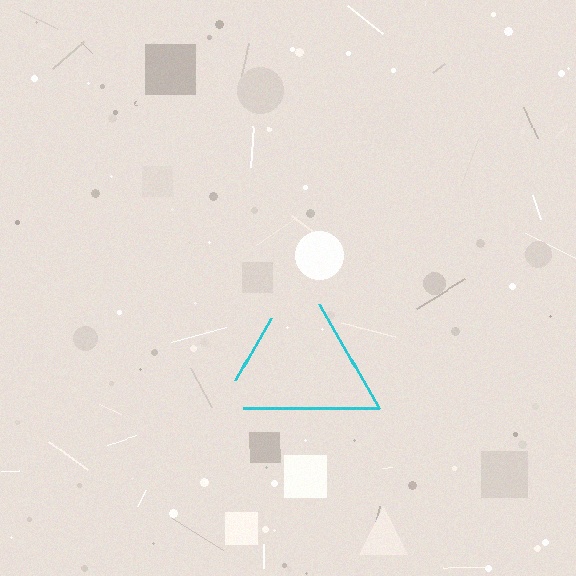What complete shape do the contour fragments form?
The contour fragments form a triangle.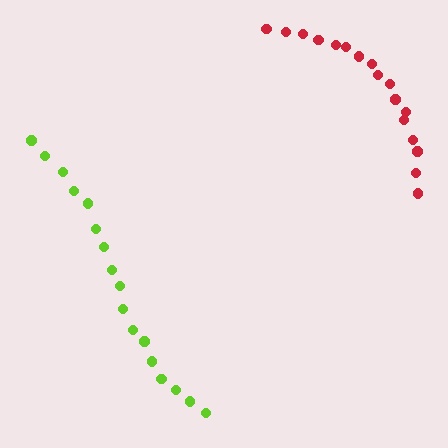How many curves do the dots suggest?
There are 2 distinct paths.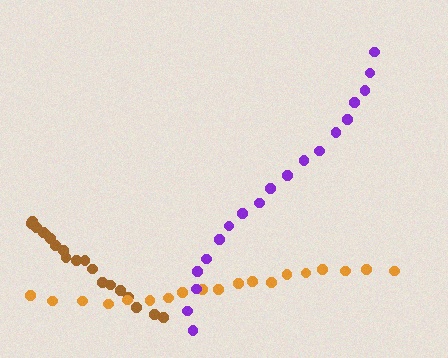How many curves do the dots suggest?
There are 3 distinct paths.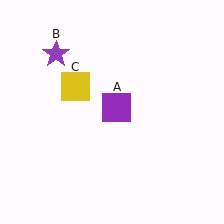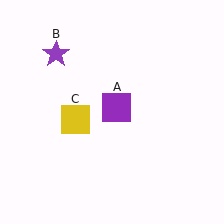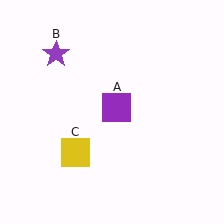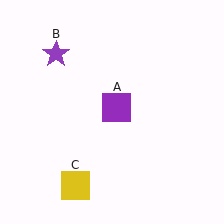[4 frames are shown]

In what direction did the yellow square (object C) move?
The yellow square (object C) moved down.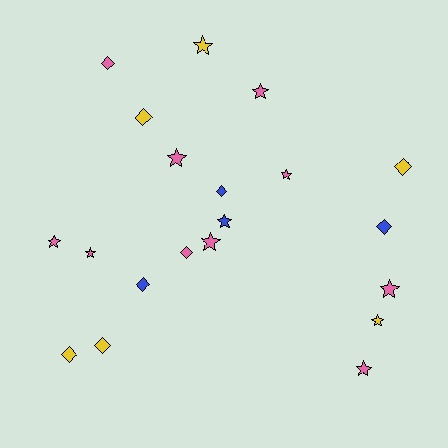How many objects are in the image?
There are 20 objects.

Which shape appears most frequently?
Star, with 11 objects.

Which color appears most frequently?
Pink, with 10 objects.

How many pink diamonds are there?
There are 2 pink diamonds.